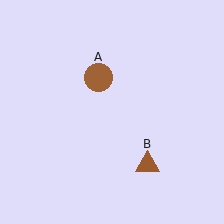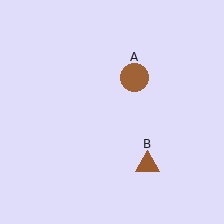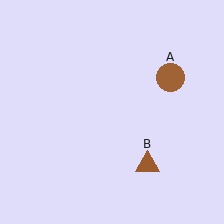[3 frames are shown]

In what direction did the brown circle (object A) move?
The brown circle (object A) moved right.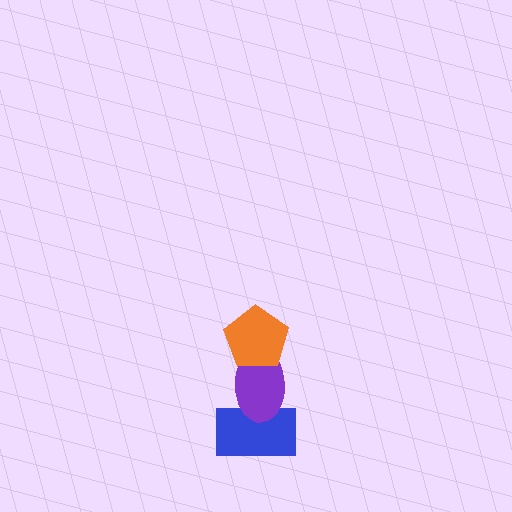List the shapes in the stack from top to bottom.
From top to bottom: the orange pentagon, the purple ellipse, the blue rectangle.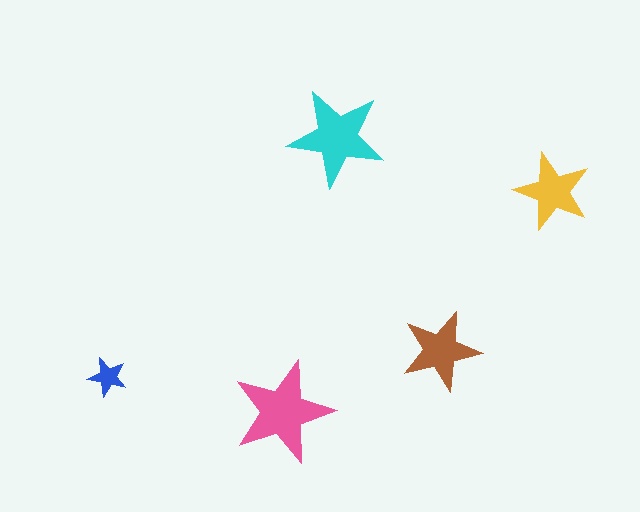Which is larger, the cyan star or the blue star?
The cyan one.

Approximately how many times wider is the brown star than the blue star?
About 2 times wider.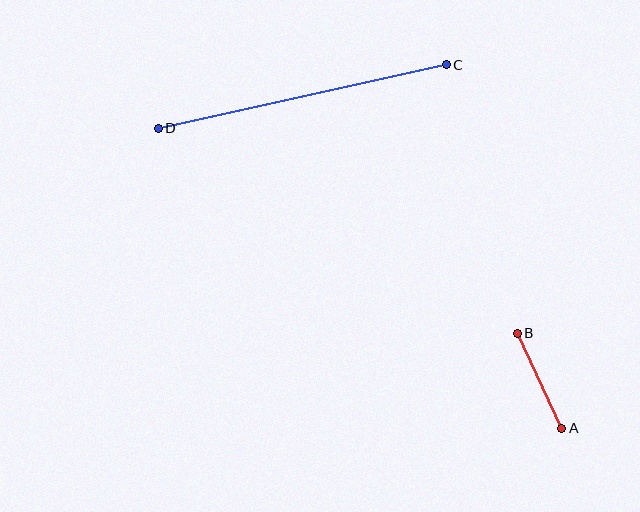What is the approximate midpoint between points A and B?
The midpoint is at approximately (540, 381) pixels.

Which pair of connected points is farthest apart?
Points C and D are farthest apart.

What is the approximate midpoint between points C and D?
The midpoint is at approximately (302, 97) pixels.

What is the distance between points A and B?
The distance is approximately 105 pixels.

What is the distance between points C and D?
The distance is approximately 295 pixels.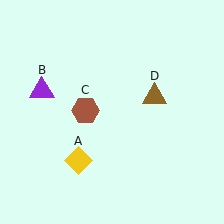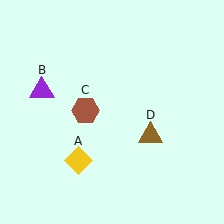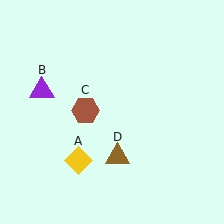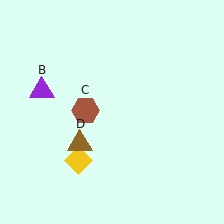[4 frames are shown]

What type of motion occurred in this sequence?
The brown triangle (object D) rotated clockwise around the center of the scene.